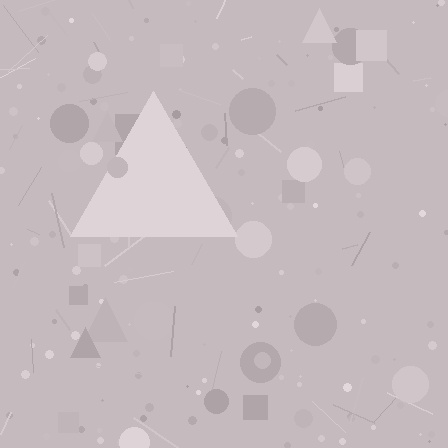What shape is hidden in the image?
A triangle is hidden in the image.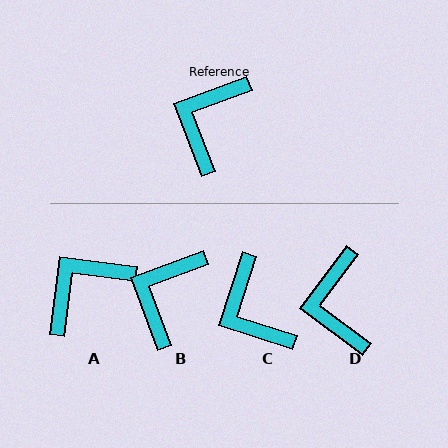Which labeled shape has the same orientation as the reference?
B.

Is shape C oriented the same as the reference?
No, it is off by about 52 degrees.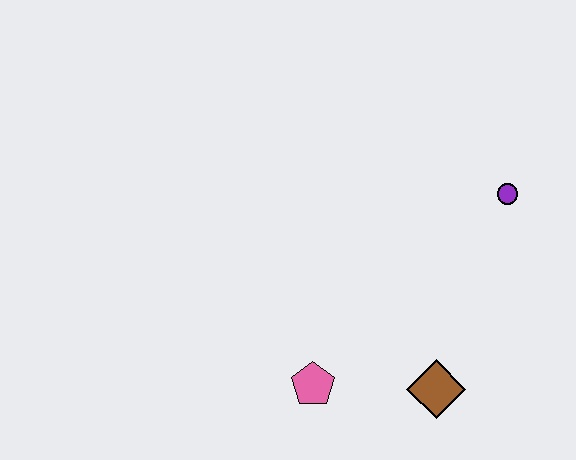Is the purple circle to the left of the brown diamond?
No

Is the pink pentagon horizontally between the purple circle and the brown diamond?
No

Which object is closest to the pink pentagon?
The brown diamond is closest to the pink pentagon.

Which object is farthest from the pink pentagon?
The purple circle is farthest from the pink pentagon.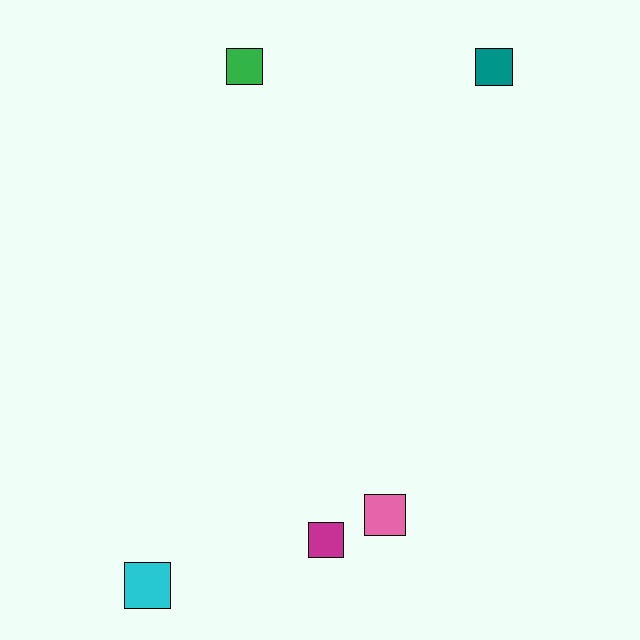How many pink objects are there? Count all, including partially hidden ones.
There is 1 pink object.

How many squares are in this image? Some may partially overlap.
There are 5 squares.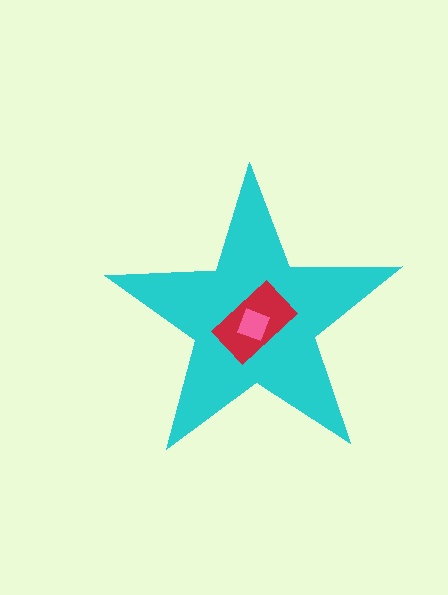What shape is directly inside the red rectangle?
The pink diamond.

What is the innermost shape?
The pink diamond.